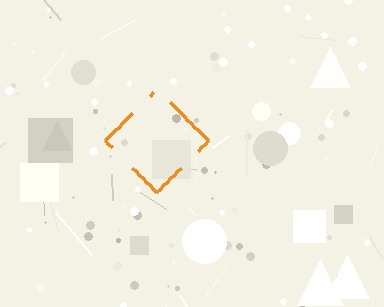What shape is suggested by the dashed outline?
The dashed outline suggests a diamond.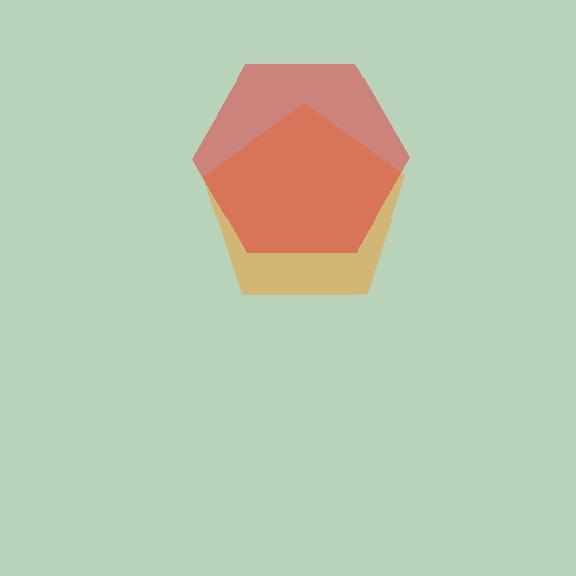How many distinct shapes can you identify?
There are 2 distinct shapes: an orange pentagon, a red hexagon.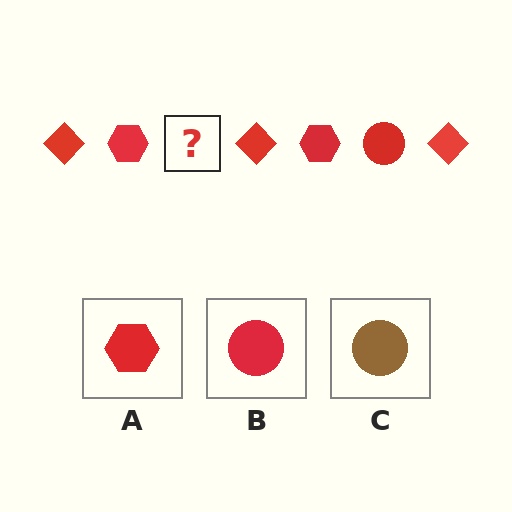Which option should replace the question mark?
Option B.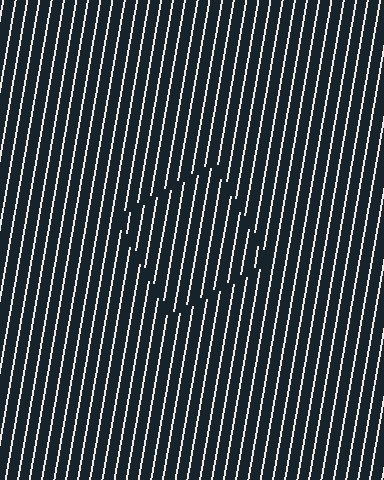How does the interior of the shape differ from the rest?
The interior of the shape contains the same grating, shifted by half a period — the contour is defined by the phase discontinuity where line-ends from the inner and outer gratings abut.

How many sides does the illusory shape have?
4 sides — the line-ends trace a square.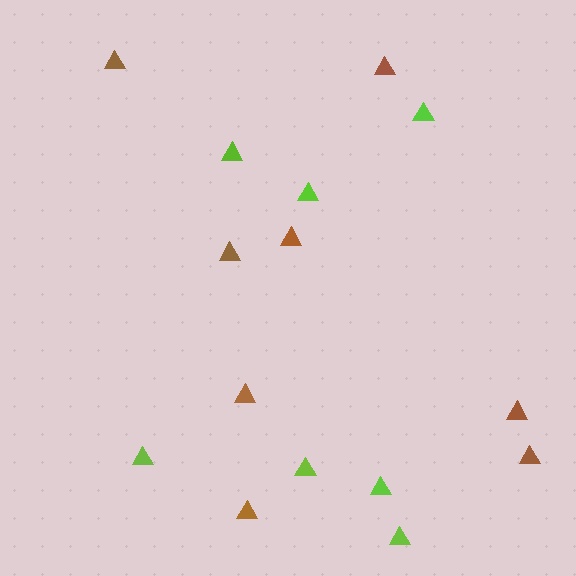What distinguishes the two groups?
There are 2 groups: one group of lime triangles (7) and one group of brown triangles (8).